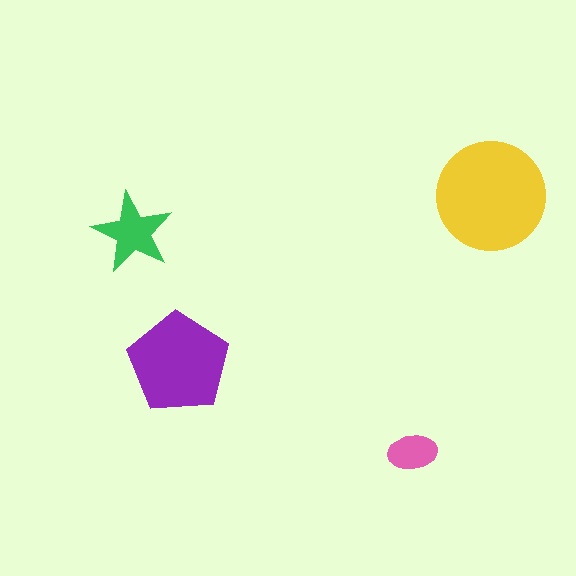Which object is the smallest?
The pink ellipse.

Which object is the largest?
The yellow circle.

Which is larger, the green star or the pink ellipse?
The green star.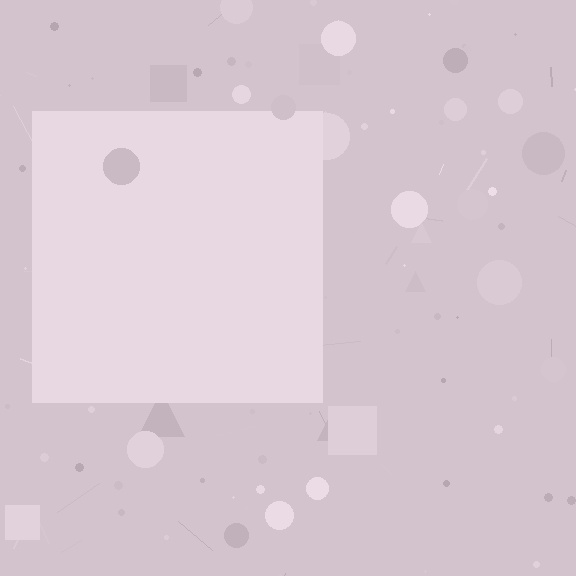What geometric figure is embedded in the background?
A square is embedded in the background.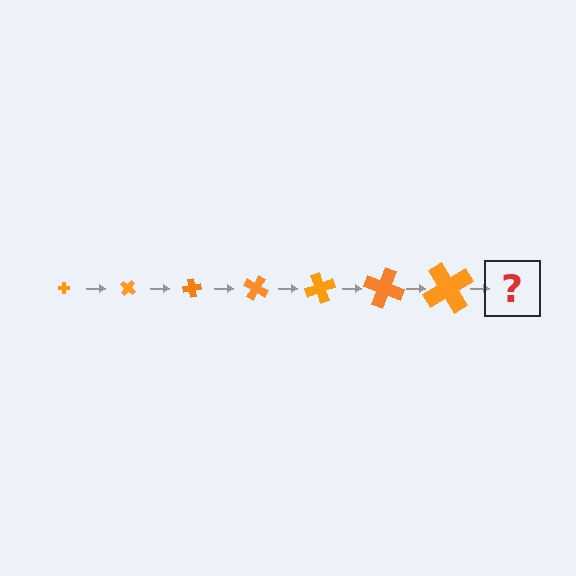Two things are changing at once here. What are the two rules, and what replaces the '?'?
The two rules are that the cross grows larger each step and it rotates 40 degrees each step. The '?' should be a cross, larger than the previous one and rotated 280 degrees from the start.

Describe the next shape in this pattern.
It should be a cross, larger than the previous one and rotated 280 degrees from the start.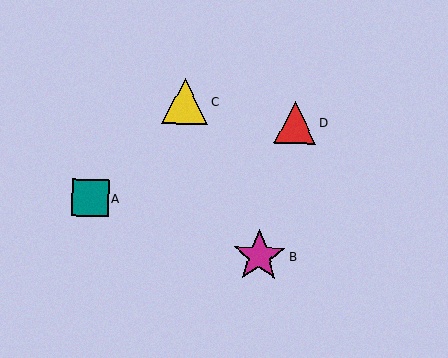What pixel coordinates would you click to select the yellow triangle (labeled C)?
Click at (185, 101) to select the yellow triangle C.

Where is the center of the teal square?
The center of the teal square is at (90, 198).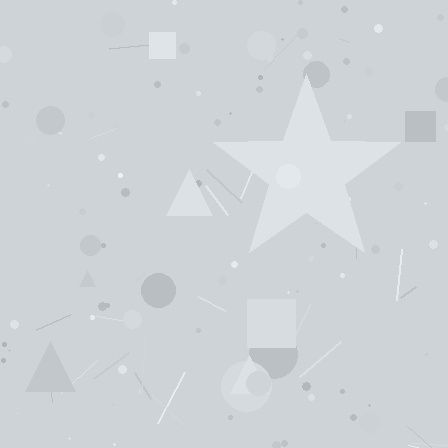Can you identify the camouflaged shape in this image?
The camouflaged shape is a star.